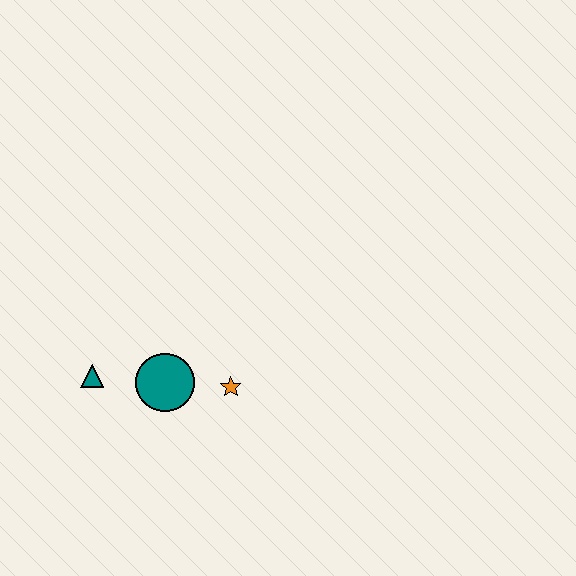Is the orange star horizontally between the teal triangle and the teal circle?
No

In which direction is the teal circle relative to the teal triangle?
The teal circle is to the right of the teal triangle.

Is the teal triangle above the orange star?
Yes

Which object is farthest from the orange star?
The teal triangle is farthest from the orange star.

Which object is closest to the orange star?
The teal circle is closest to the orange star.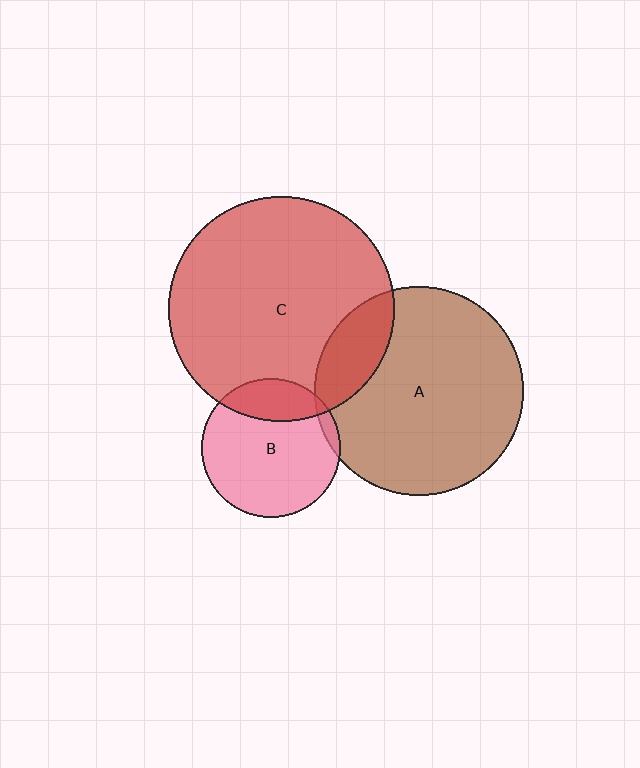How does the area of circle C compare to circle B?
Approximately 2.6 times.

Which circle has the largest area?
Circle C (red).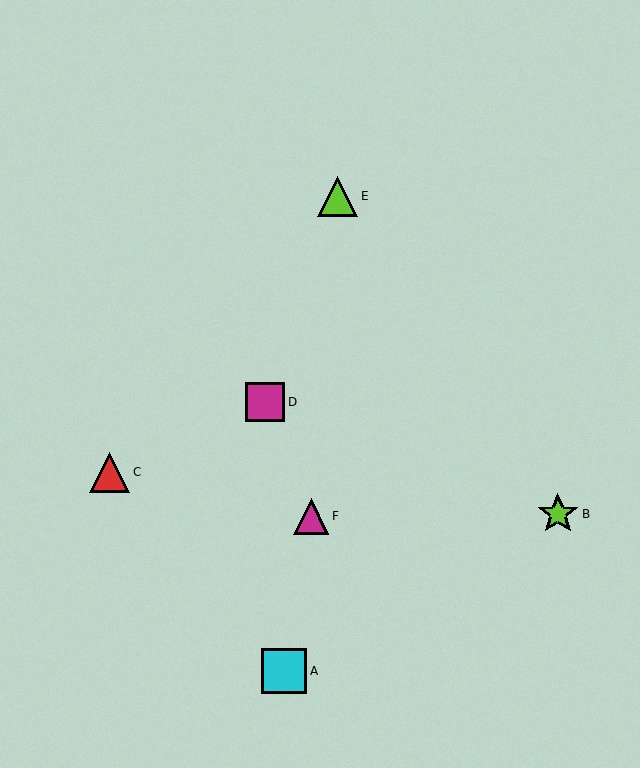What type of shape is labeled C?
Shape C is a red triangle.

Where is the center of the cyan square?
The center of the cyan square is at (284, 671).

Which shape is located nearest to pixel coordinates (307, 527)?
The magenta triangle (labeled F) at (311, 516) is nearest to that location.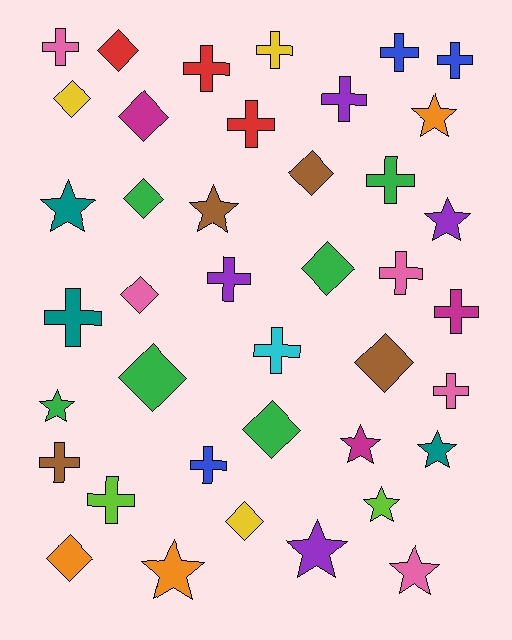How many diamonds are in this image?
There are 12 diamonds.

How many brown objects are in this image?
There are 4 brown objects.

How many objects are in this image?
There are 40 objects.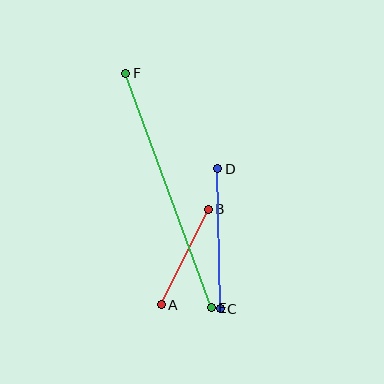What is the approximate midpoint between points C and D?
The midpoint is at approximately (219, 239) pixels.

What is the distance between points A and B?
The distance is approximately 106 pixels.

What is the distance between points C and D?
The distance is approximately 140 pixels.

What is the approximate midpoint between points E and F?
The midpoint is at approximately (169, 190) pixels.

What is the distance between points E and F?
The distance is approximately 250 pixels.